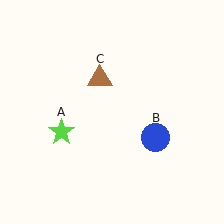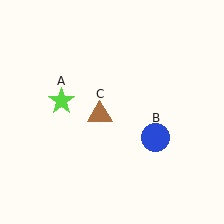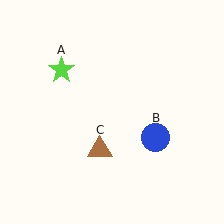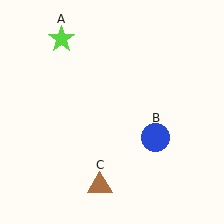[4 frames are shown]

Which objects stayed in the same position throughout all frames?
Blue circle (object B) remained stationary.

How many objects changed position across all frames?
2 objects changed position: lime star (object A), brown triangle (object C).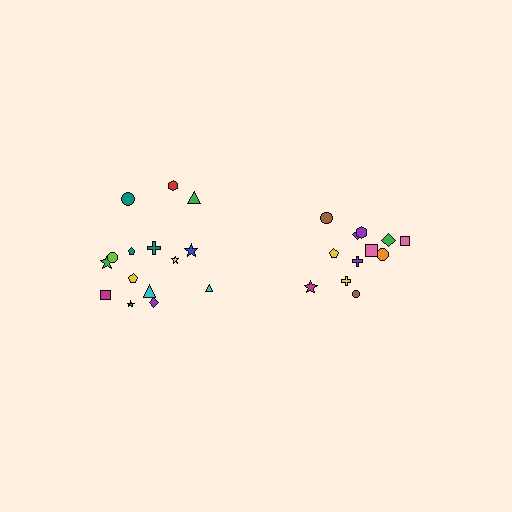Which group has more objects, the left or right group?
The left group.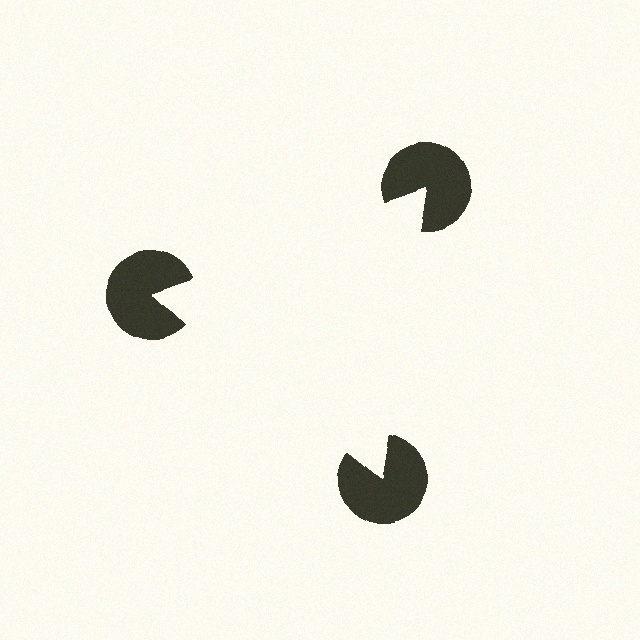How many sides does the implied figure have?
3 sides.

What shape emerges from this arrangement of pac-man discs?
An illusory triangle — its edges are inferred from the aligned wedge cuts in the pac-man discs, not physically drawn.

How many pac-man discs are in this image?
There are 3 — one at each vertex of the illusory triangle.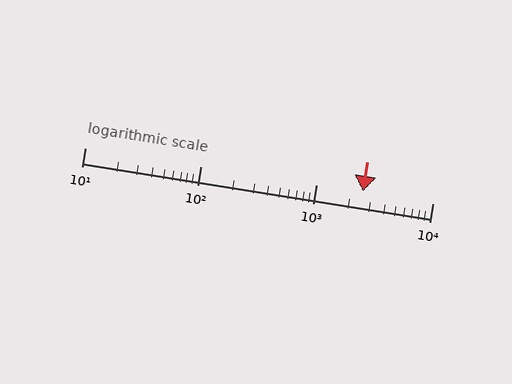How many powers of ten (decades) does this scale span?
The scale spans 3 decades, from 10 to 10000.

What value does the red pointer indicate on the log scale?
The pointer indicates approximately 2500.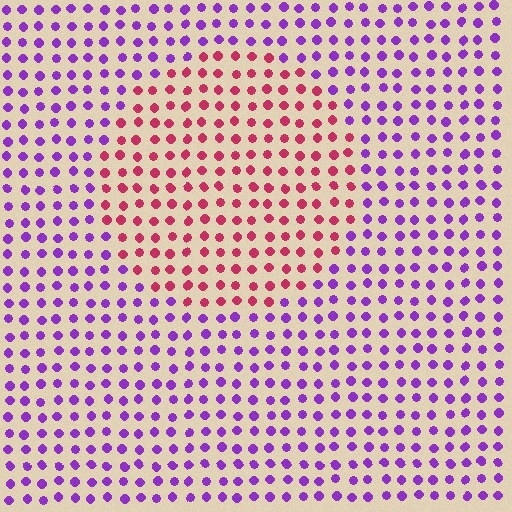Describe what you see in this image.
The image is filled with small purple elements in a uniform arrangement. A circle-shaped region is visible where the elements are tinted to a slightly different hue, forming a subtle color boundary.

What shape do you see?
I see a circle.